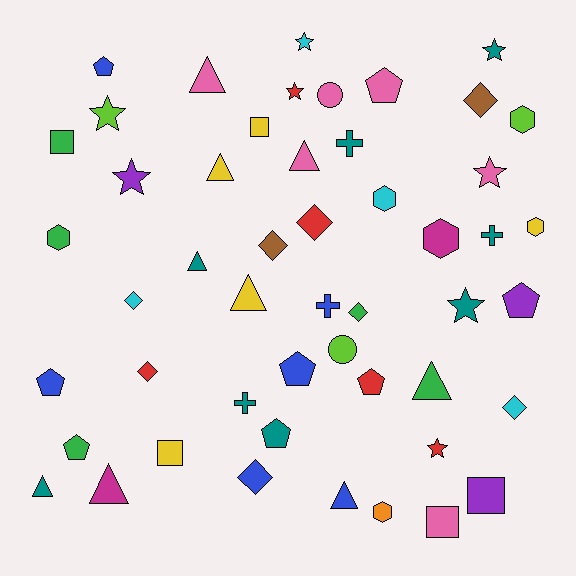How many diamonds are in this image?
There are 8 diamonds.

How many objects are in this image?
There are 50 objects.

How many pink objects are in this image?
There are 6 pink objects.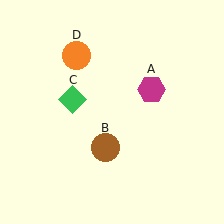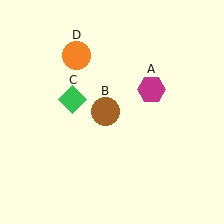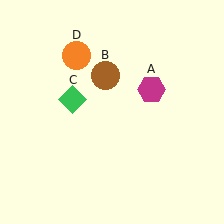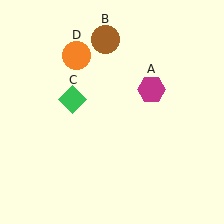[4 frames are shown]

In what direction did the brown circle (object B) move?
The brown circle (object B) moved up.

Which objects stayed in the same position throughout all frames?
Magenta hexagon (object A) and green diamond (object C) and orange circle (object D) remained stationary.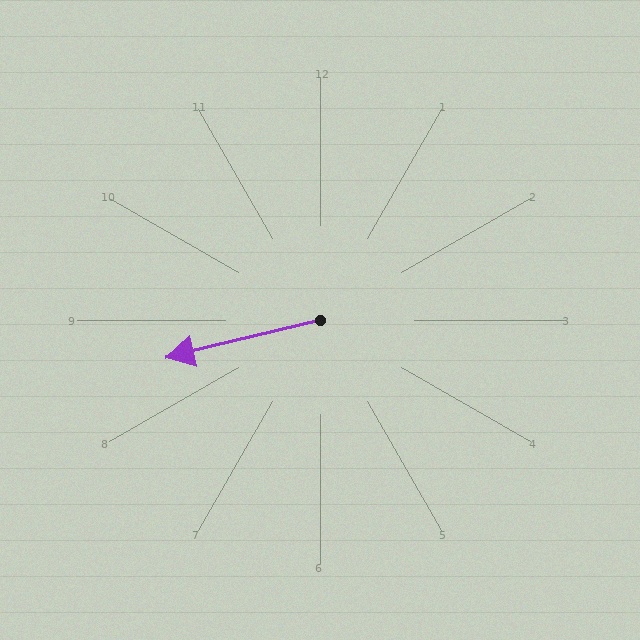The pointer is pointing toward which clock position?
Roughly 9 o'clock.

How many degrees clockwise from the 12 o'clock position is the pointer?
Approximately 256 degrees.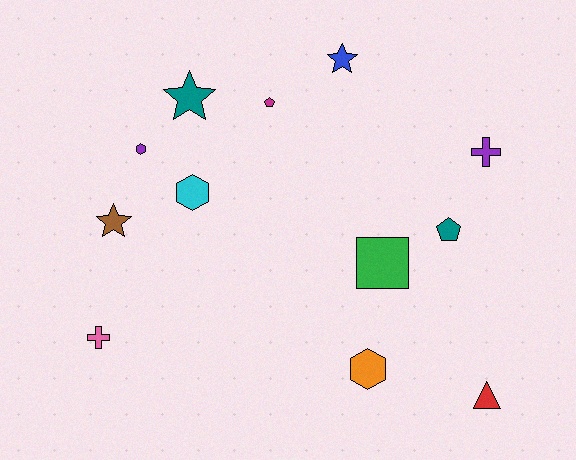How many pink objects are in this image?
There is 1 pink object.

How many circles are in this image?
There are no circles.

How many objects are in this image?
There are 12 objects.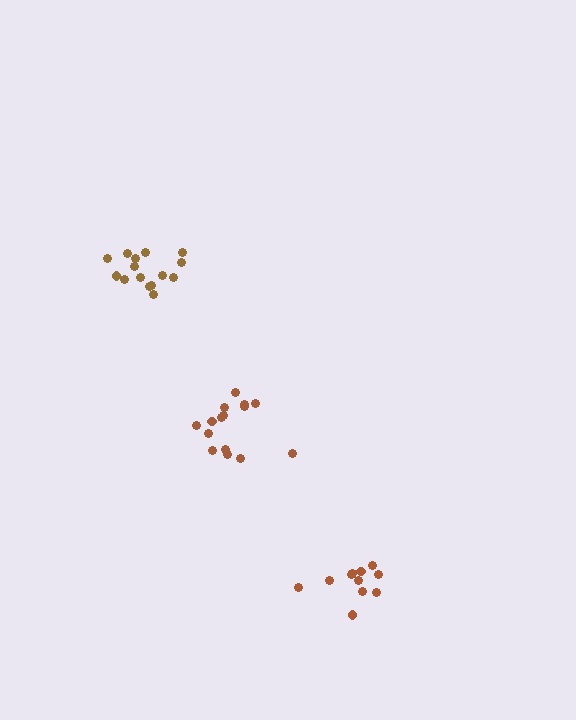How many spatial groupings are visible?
There are 3 spatial groupings.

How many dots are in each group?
Group 1: 11 dots, Group 2: 15 dots, Group 3: 15 dots (41 total).